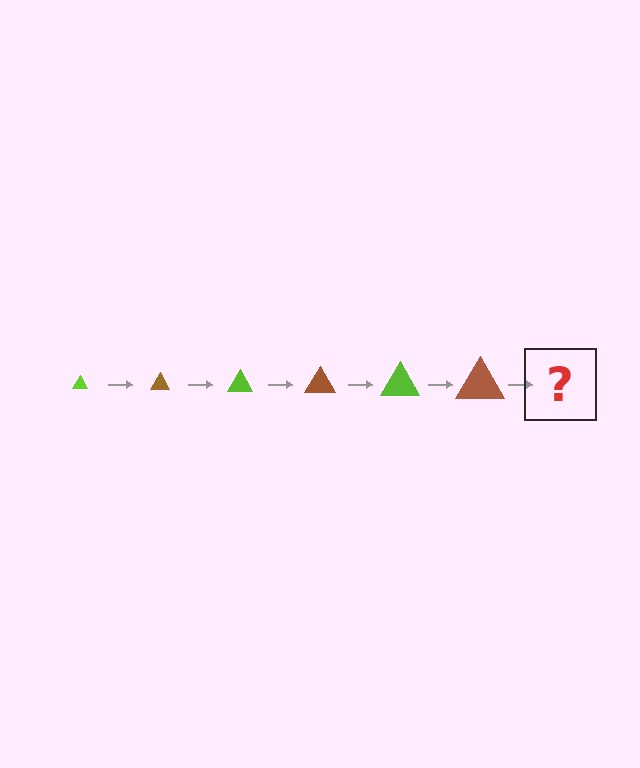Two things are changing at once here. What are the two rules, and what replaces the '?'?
The two rules are that the triangle grows larger each step and the color cycles through lime and brown. The '?' should be a lime triangle, larger than the previous one.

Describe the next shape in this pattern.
It should be a lime triangle, larger than the previous one.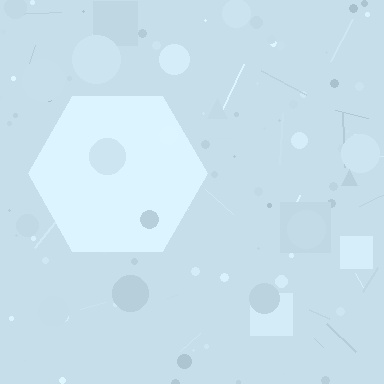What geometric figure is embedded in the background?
A hexagon is embedded in the background.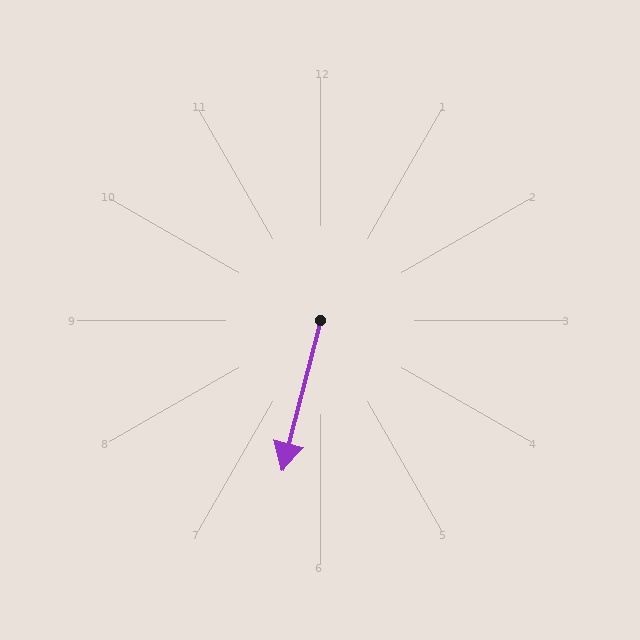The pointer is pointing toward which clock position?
Roughly 6 o'clock.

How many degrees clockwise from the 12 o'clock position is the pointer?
Approximately 194 degrees.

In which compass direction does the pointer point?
South.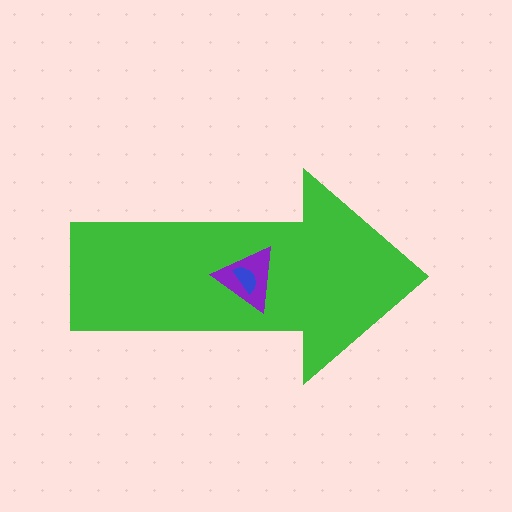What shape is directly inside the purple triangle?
The blue semicircle.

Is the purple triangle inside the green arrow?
Yes.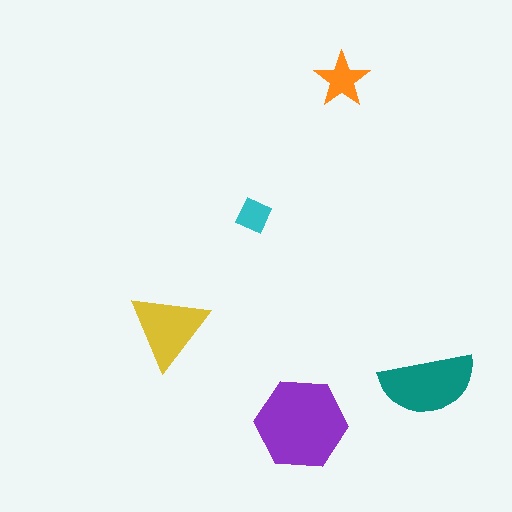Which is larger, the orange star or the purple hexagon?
The purple hexagon.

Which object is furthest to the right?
The teal semicircle is rightmost.